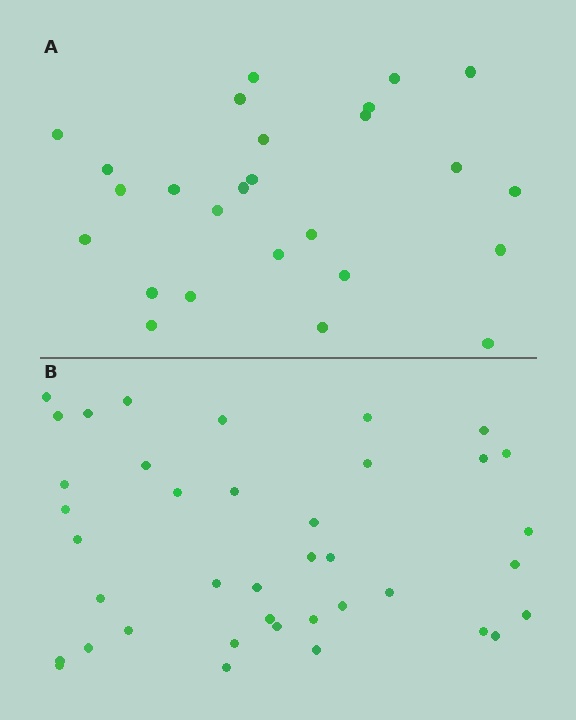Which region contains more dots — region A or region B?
Region B (the bottom region) has more dots.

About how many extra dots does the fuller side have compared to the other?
Region B has approximately 15 more dots than region A.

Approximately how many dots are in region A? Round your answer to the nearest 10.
About 30 dots. (The exact count is 26, which rounds to 30.)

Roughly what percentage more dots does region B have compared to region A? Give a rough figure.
About 50% more.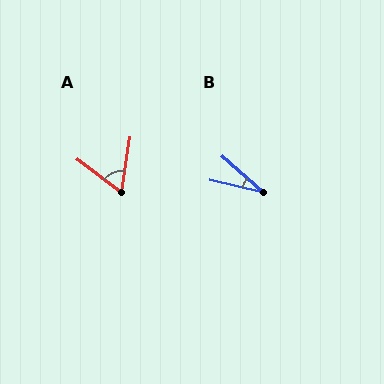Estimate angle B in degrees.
Approximately 27 degrees.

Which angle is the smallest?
B, at approximately 27 degrees.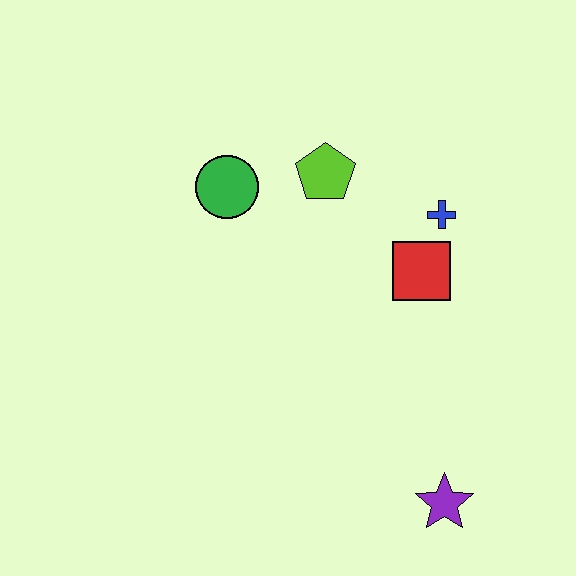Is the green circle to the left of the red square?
Yes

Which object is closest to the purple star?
The red square is closest to the purple star.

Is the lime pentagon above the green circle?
Yes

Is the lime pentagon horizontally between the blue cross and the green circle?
Yes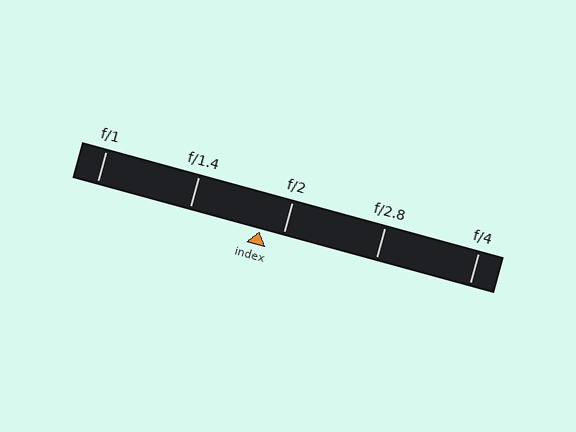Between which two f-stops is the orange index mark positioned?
The index mark is between f/1.4 and f/2.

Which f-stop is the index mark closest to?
The index mark is closest to f/2.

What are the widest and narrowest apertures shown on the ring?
The widest aperture shown is f/1 and the narrowest is f/4.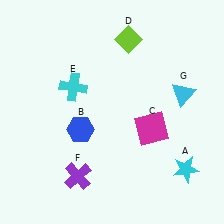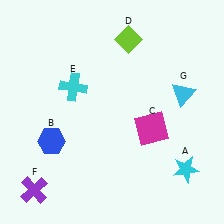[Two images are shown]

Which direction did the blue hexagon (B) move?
The blue hexagon (B) moved left.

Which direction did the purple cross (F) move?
The purple cross (F) moved left.